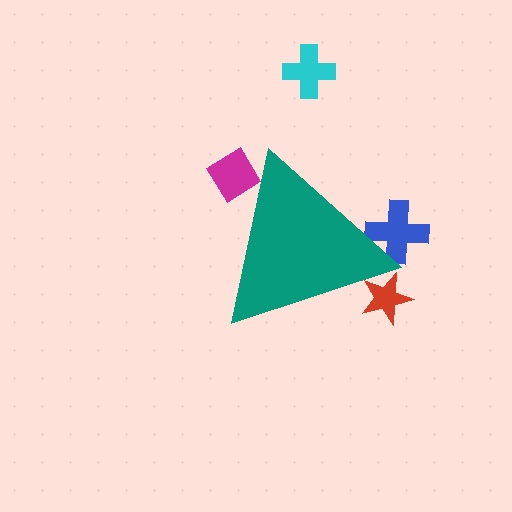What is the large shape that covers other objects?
A teal triangle.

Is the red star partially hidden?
Yes, the red star is partially hidden behind the teal triangle.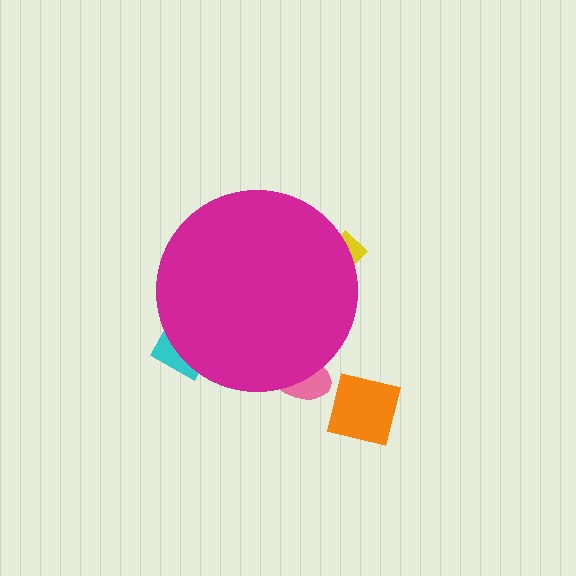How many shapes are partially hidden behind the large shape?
3 shapes are partially hidden.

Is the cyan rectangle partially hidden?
Yes, the cyan rectangle is partially hidden behind the magenta circle.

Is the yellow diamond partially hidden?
Yes, the yellow diamond is partially hidden behind the magenta circle.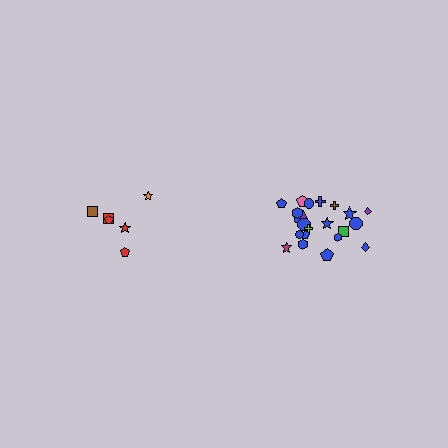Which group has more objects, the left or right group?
The right group.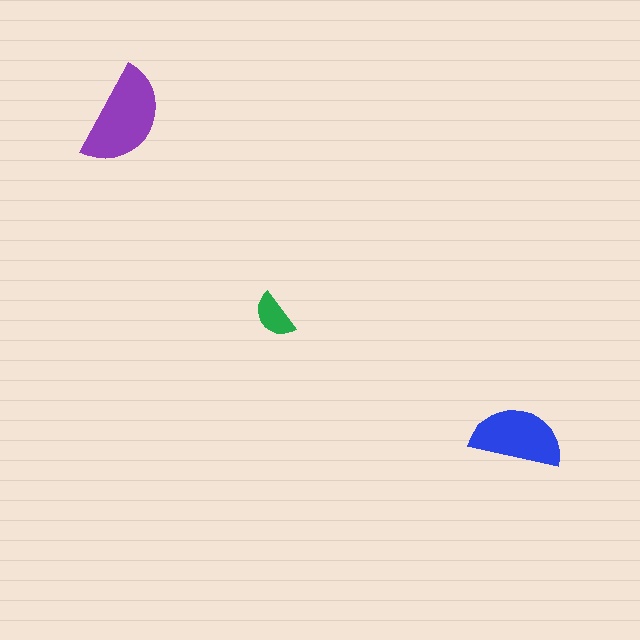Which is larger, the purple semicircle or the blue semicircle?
The purple one.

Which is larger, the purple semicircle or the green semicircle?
The purple one.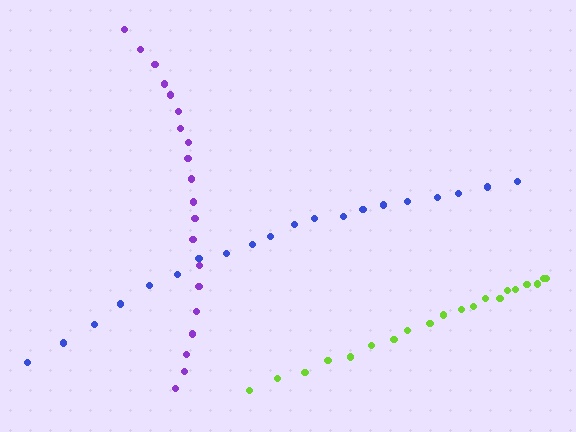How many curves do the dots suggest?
There are 3 distinct paths.